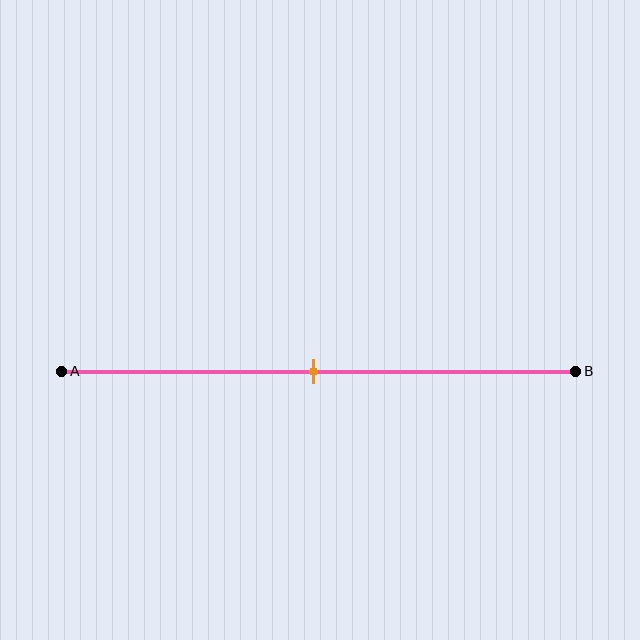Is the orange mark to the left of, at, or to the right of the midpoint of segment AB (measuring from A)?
The orange mark is approximately at the midpoint of segment AB.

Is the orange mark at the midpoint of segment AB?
Yes, the mark is approximately at the midpoint.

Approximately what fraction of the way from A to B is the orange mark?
The orange mark is approximately 50% of the way from A to B.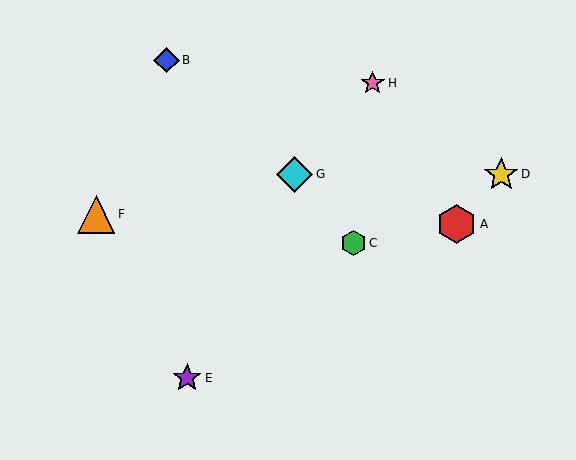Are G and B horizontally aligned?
No, G is at y≈174 and B is at y≈60.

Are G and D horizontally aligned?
Yes, both are at y≈174.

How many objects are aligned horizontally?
2 objects (D, G) are aligned horizontally.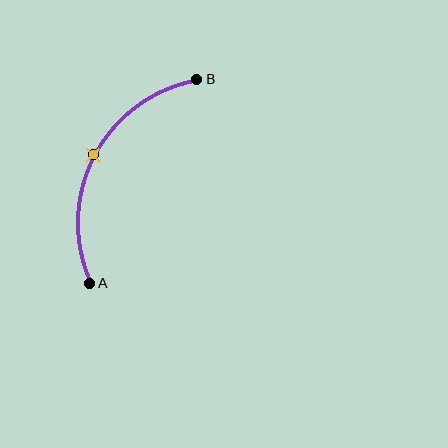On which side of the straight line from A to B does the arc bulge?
The arc bulges to the left of the straight line connecting A and B.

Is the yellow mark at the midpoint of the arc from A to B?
Yes. The yellow mark lies on the arc at equal arc-length from both A and B — it is the arc midpoint.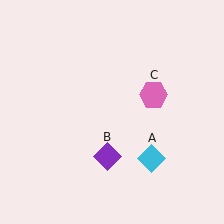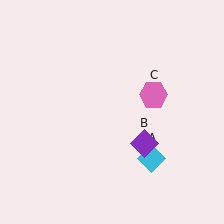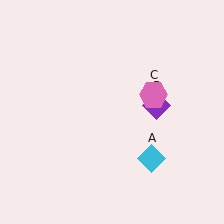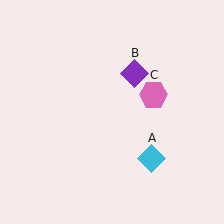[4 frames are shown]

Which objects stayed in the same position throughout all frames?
Cyan diamond (object A) and pink hexagon (object C) remained stationary.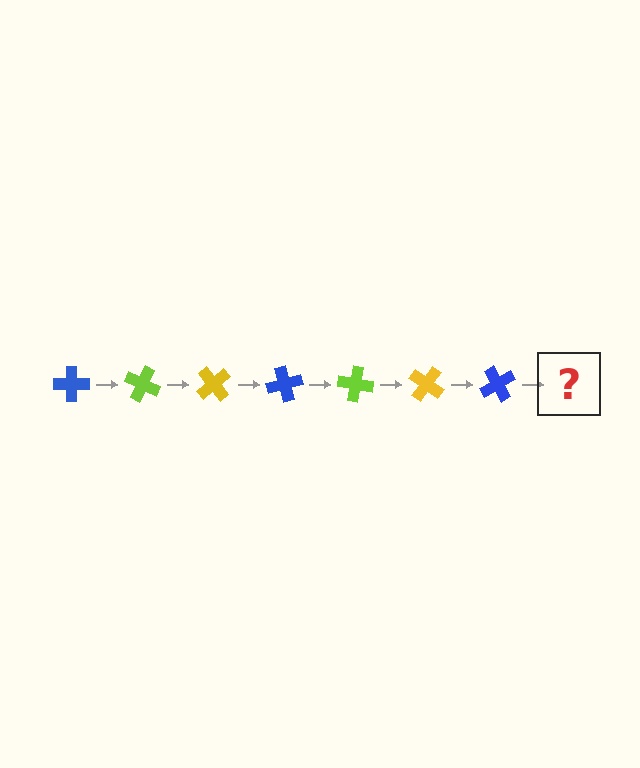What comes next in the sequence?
The next element should be a lime cross, rotated 175 degrees from the start.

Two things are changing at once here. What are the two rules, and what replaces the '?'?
The two rules are that it rotates 25 degrees each step and the color cycles through blue, lime, and yellow. The '?' should be a lime cross, rotated 175 degrees from the start.